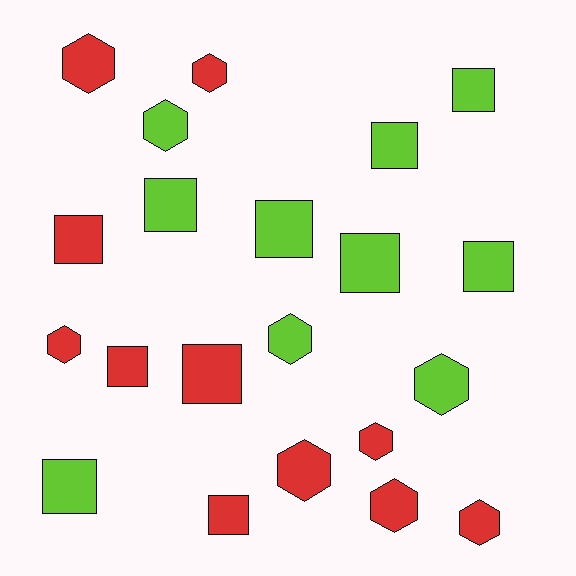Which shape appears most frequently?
Square, with 11 objects.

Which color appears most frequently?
Red, with 11 objects.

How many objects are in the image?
There are 21 objects.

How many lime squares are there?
There are 7 lime squares.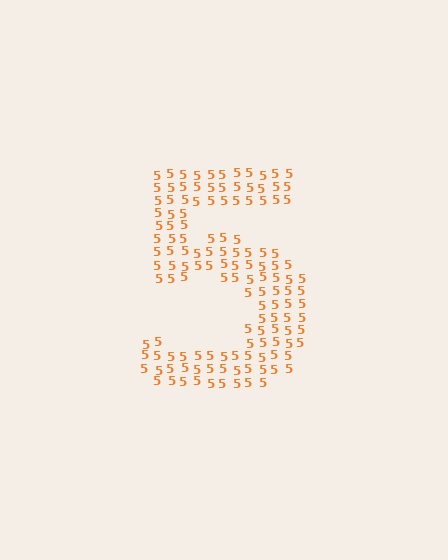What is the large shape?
The large shape is the digit 5.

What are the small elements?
The small elements are digit 5's.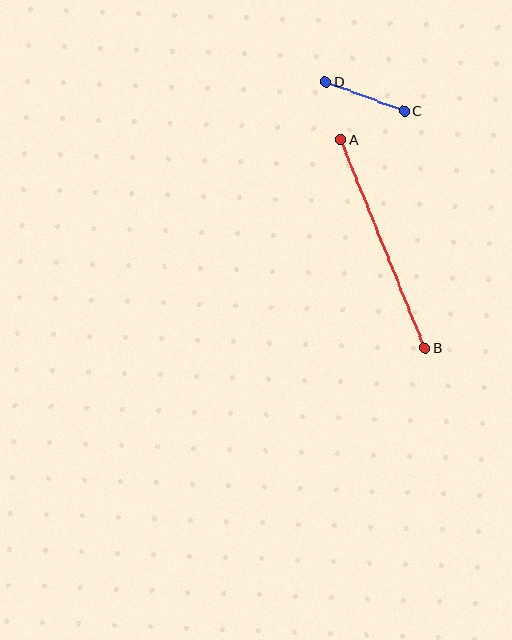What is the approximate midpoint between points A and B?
The midpoint is at approximately (383, 243) pixels.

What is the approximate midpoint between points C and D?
The midpoint is at approximately (365, 96) pixels.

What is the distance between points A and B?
The distance is approximately 225 pixels.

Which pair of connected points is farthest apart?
Points A and B are farthest apart.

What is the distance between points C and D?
The distance is approximately 84 pixels.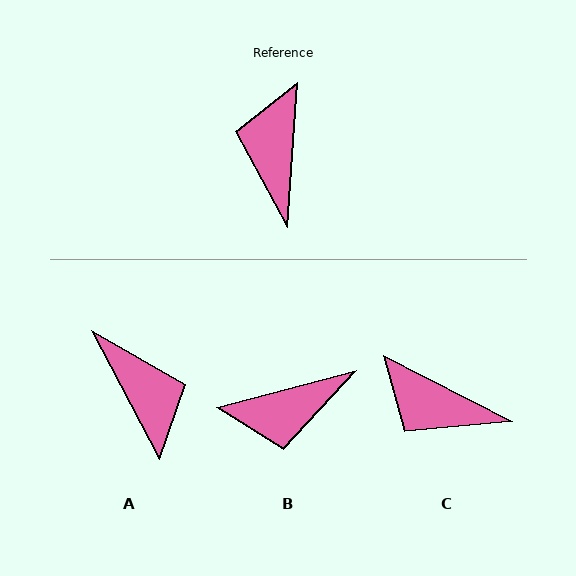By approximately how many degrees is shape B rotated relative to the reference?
Approximately 109 degrees counter-clockwise.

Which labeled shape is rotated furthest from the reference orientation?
A, about 148 degrees away.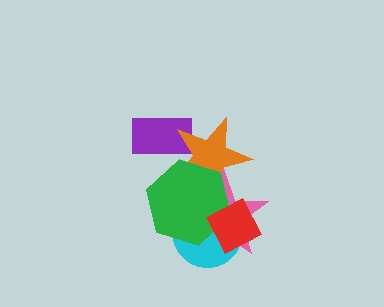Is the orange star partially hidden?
Yes, it is partially covered by another shape.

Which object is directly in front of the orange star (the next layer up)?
The pink star is directly in front of the orange star.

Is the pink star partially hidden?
Yes, it is partially covered by another shape.